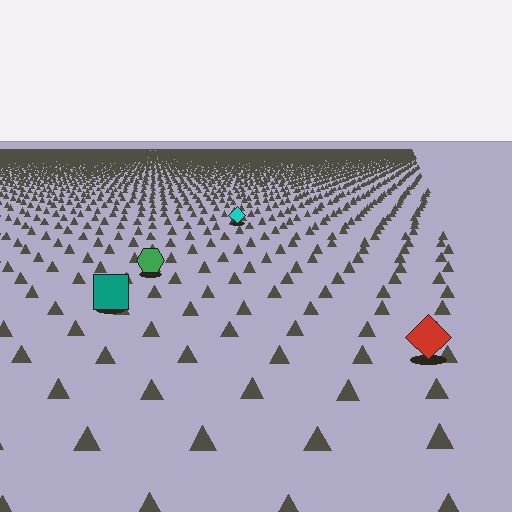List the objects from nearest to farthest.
From nearest to farthest: the red diamond, the teal square, the green hexagon, the cyan diamond.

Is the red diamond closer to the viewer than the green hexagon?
Yes. The red diamond is closer — you can tell from the texture gradient: the ground texture is coarser near it.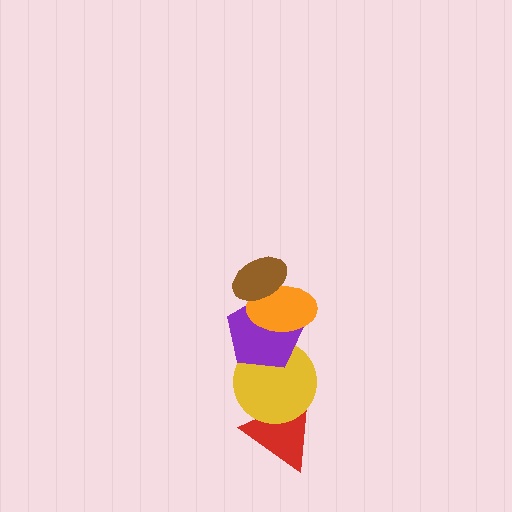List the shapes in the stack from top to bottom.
From top to bottom: the brown ellipse, the orange ellipse, the purple pentagon, the yellow circle, the red triangle.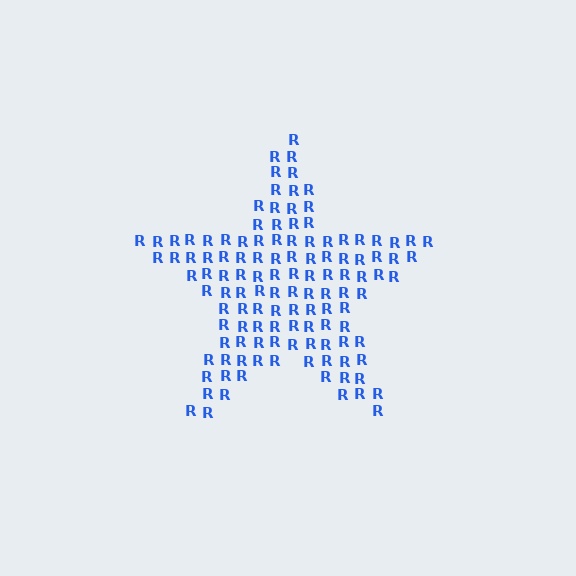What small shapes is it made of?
It is made of small letter R's.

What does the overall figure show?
The overall figure shows a star.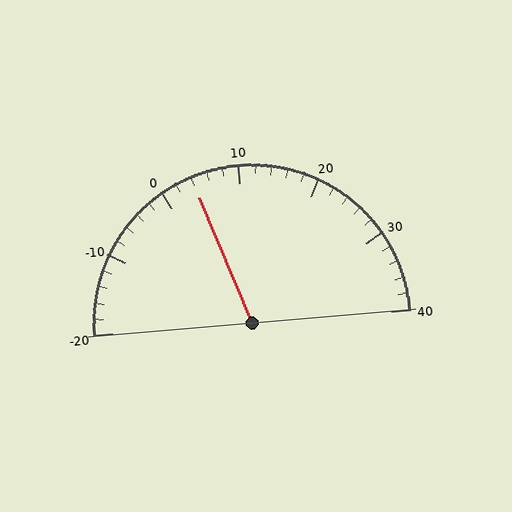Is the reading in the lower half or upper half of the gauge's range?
The reading is in the lower half of the range (-20 to 40).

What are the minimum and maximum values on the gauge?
The gauge ranges from -20 to 40.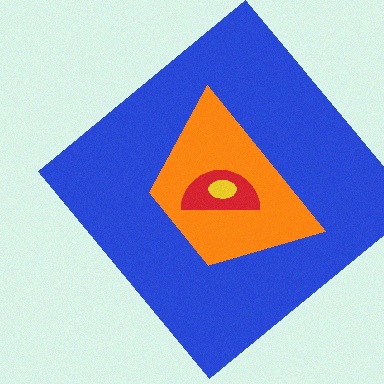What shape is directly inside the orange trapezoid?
The red semicircle.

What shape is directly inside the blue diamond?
The orange trapezoid.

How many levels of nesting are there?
4.